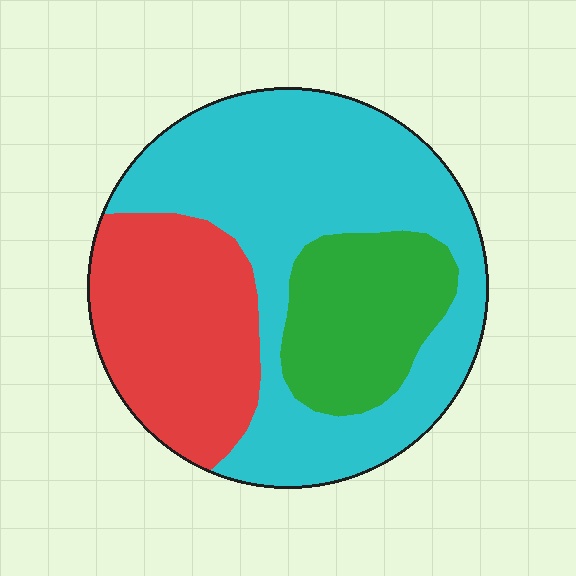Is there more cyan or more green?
Cyan.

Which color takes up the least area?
Green, at roughly 20%.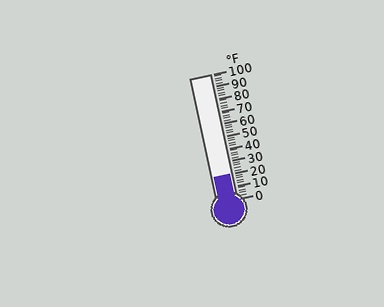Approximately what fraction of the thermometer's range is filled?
The thermometer is filled to approximately 20% of its range.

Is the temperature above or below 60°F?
The temperature is below 60°F.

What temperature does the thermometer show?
The thermometer shows approximately 20°F.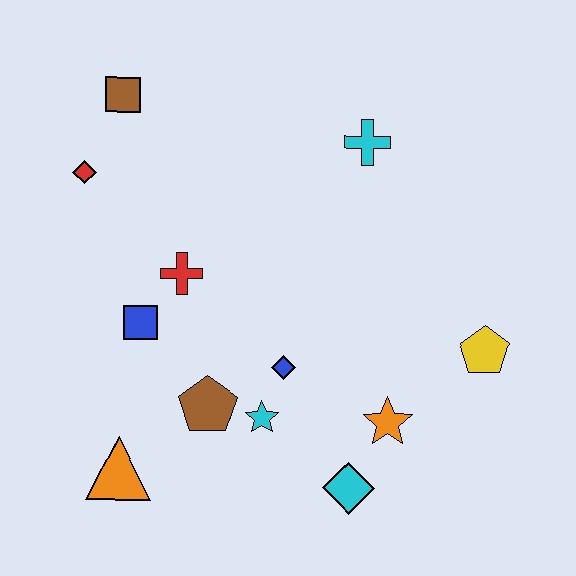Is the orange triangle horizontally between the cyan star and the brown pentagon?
No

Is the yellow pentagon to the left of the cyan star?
No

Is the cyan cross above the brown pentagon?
Yes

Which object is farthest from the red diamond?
The yellow pentagon is farthest from the red diamond.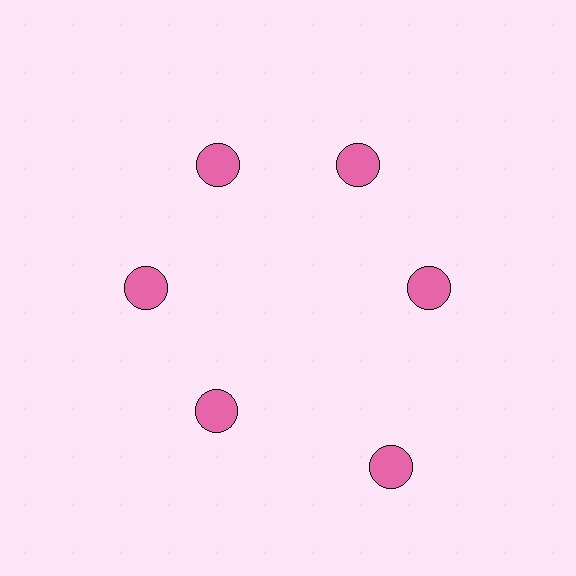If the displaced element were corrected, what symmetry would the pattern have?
It would have 6-fold rotational symmetry — the pattern would map onto itself every 60 degrees.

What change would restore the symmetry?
The symmetry would be restored by moving it inward, back onto the ring so that all 6 circles sit at equal angles and equal distance from the center.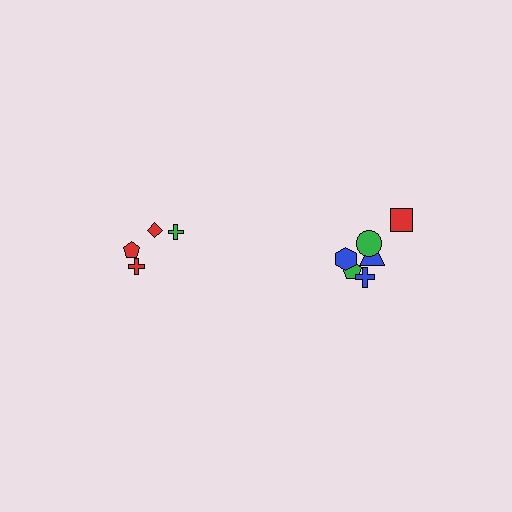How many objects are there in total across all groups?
There are 10 objects.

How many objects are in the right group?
There are 6 objects.